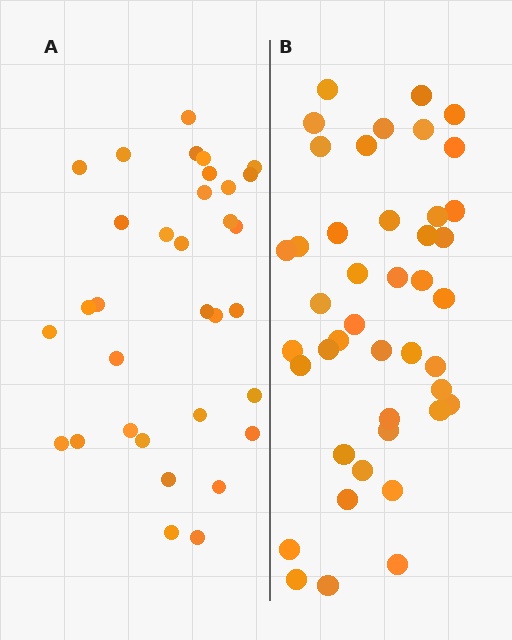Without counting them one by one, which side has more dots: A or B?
Region B (the right region) has more dots.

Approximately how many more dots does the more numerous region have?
Region B has roughly 10 or so more dots than region A.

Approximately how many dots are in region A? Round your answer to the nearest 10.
About 30 dots. (The exact count is 33, which rounds to 30.)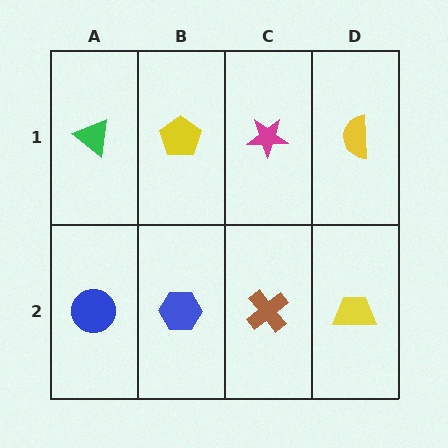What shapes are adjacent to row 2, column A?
A green triangle (row 1, column A), a blue hexagon (row 2, column B).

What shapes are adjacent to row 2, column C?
A magenta star (row 1, column C), a blue hexagon (row 2, column B), a yellow trapezoid (row 2, column D).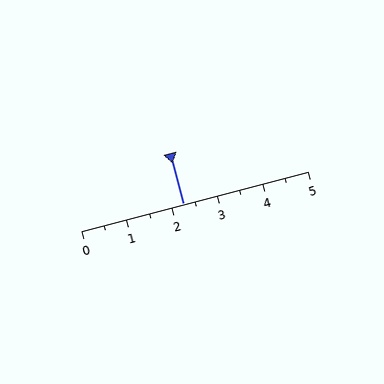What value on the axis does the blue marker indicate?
The marker indicates approximately 2.2.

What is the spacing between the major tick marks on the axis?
The major ticks are spaced 1 apart.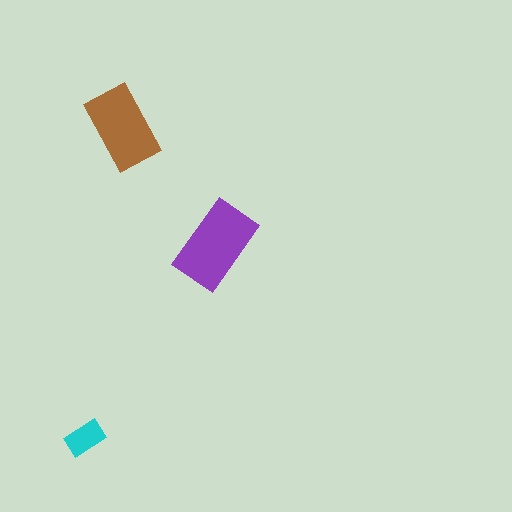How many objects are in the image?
There are 3 objects in the image.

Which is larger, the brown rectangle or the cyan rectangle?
The brown one.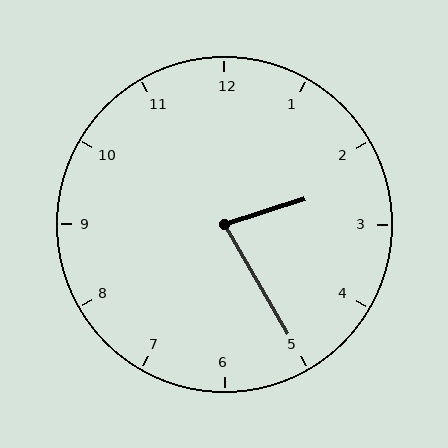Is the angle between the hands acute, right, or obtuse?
It is acute.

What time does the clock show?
2:25.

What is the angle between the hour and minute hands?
Approximately 78 degrees.